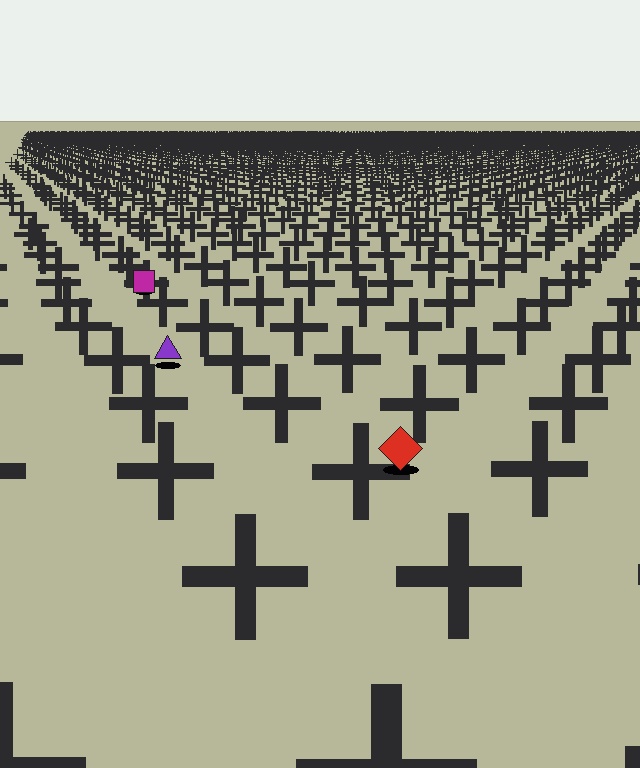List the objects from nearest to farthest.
From nearest to farthest: the red diamond, the purple triangle, the magenta square.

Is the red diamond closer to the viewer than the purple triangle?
Yes. The red diamond is closer — you can tell from the texture gradient: the ground texture is coarser near it.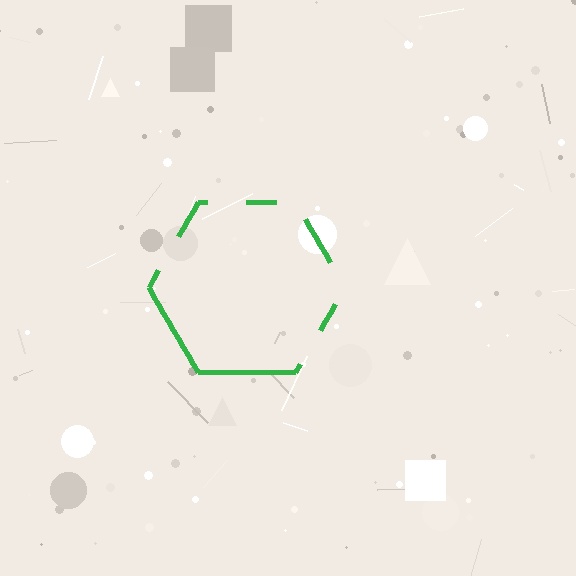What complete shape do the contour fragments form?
The contour fragments form a hexagon.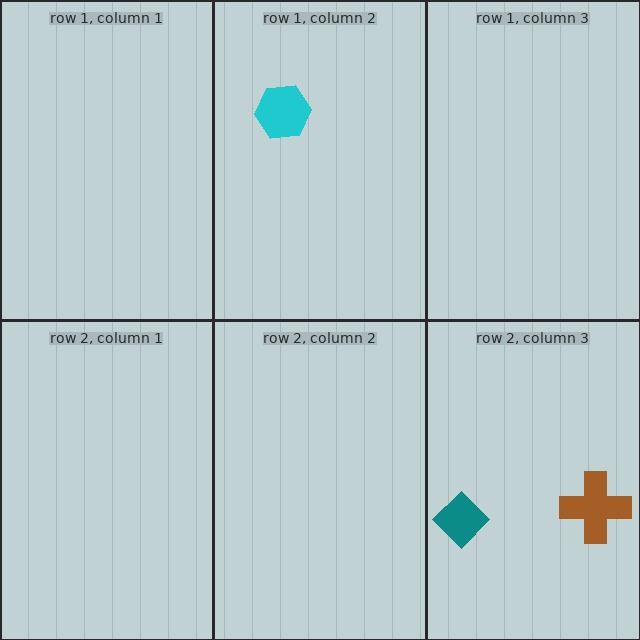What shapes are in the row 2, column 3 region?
The teal diamond, the brown cross.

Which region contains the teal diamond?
The row 2, column 3 region.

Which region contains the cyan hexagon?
The row 1, column 2 region.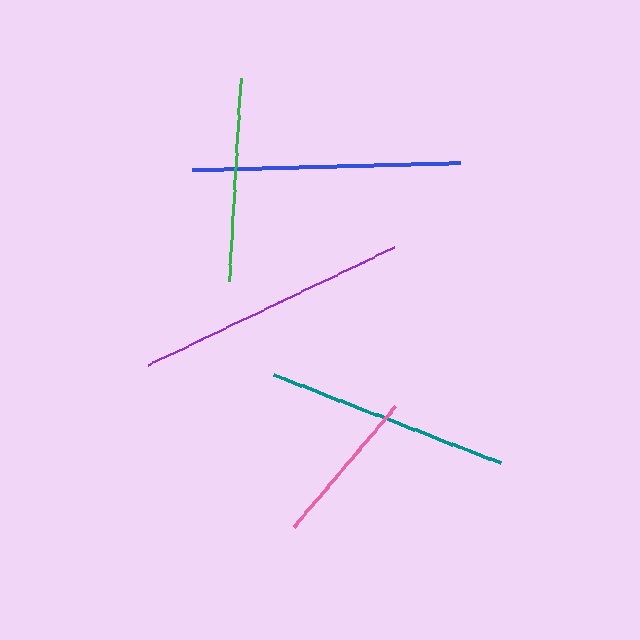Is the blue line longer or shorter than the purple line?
The purple line is longer than the blue line.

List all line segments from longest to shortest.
From longest to shortest: purple, blue, teal, green, pink.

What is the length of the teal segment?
The teal segment is approximately 243 pixels long.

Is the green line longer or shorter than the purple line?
The purple line is longer than the green line.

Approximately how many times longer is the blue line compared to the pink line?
The blue line is approximately 1.7 times the length of the pink line.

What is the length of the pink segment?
The pink segment is approximately 158 pixels long.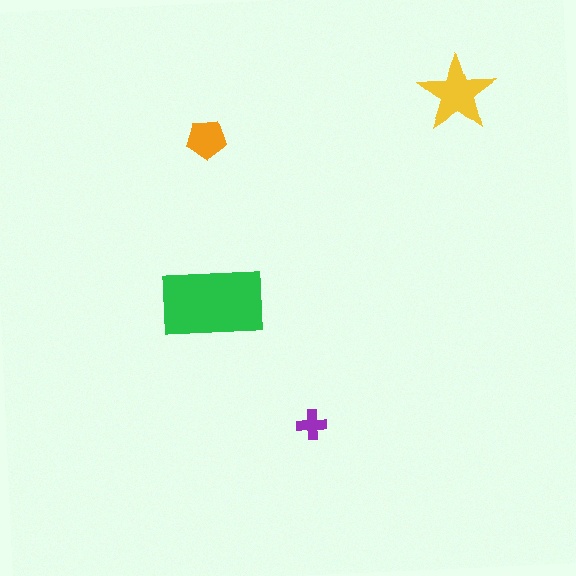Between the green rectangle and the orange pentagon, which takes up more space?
The green rectangle.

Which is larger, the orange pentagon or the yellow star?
The yellow star.